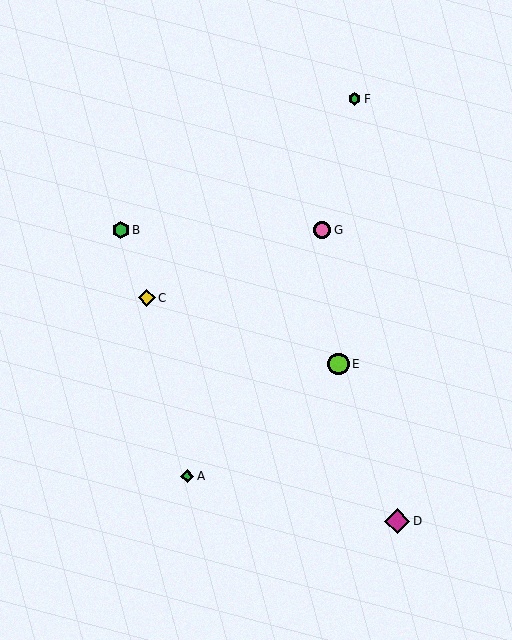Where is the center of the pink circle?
The center of the pink circle is at (322, 230).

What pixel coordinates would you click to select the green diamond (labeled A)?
Click at (187, 476) to select the green diamond A.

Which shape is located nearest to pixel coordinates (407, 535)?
The magenta diamond (labeled D) at (397, 521) is nearest to that location.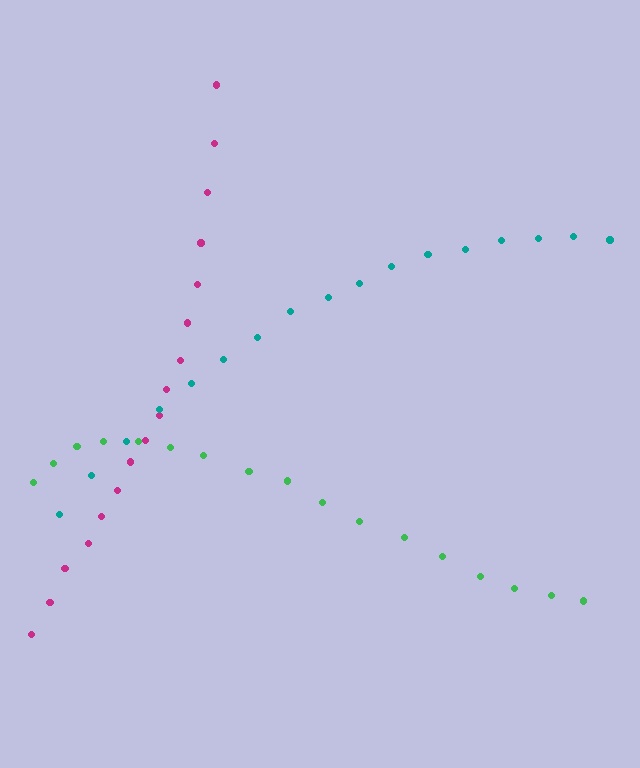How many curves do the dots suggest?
There are 3 distinct paths.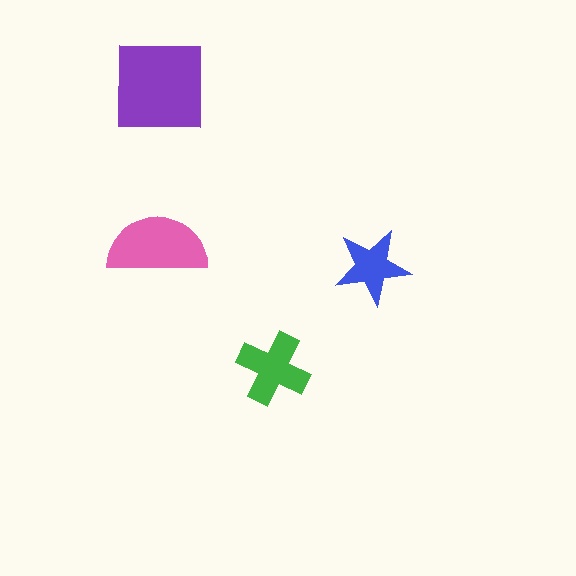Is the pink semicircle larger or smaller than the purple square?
Smaller.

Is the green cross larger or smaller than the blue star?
Larger.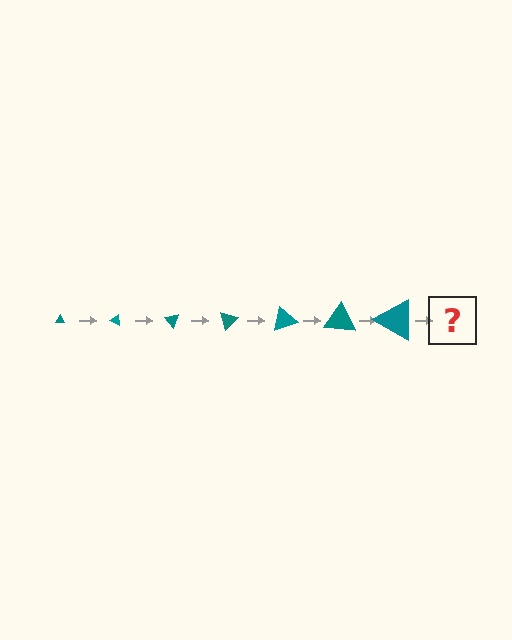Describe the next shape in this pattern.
It should be a triangle, larger than the previous one and rotated 175 degrees from the start.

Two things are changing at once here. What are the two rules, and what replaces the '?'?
The two rules are that the triangle grows larger each step and it rotates 25 degrees each step. The '?' should be a triangle, larger than the previous one and rotated 175 degrees from the start.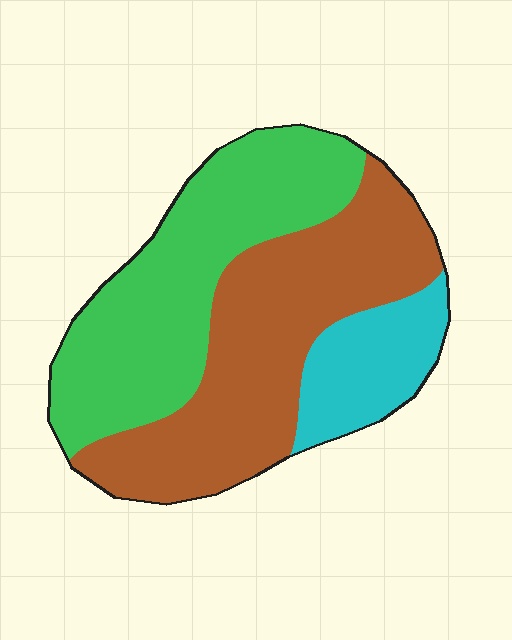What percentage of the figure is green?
Green covers roughly 40% of the figure.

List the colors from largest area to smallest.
From largest to smallest: brown, green, cyan.